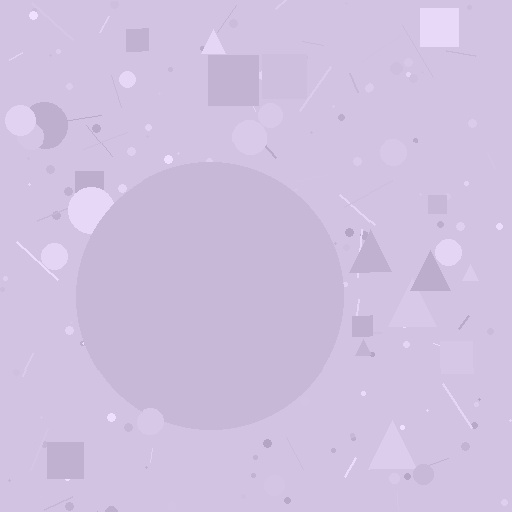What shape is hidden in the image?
A circle is hidden in the image.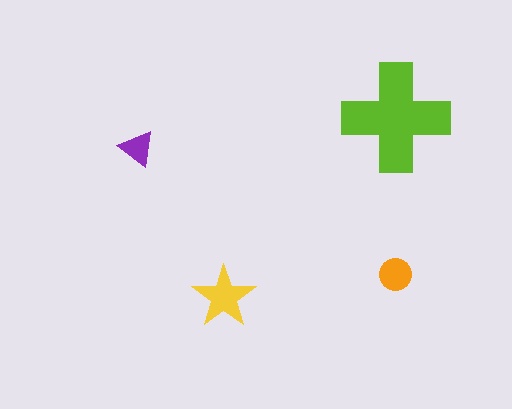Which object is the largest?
The lime cross.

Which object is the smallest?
The purple triangle.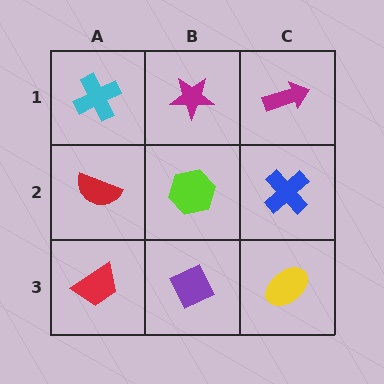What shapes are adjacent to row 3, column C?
A blue cross (row 2, column C), a purple diamond (row 3, column B).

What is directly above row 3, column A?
A red semicircle.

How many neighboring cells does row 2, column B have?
4.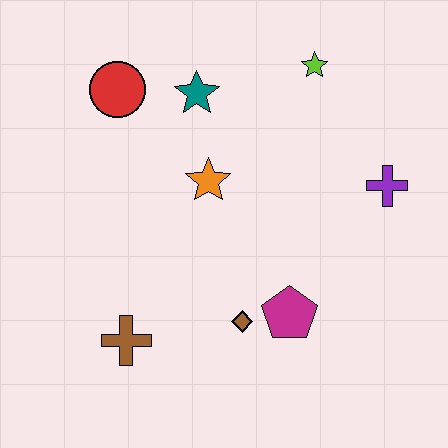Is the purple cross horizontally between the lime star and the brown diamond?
No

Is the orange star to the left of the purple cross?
Yes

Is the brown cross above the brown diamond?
No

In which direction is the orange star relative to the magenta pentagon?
The orange star is above the magenta pentagon.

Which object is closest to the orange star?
The teal star is closest to the orange star.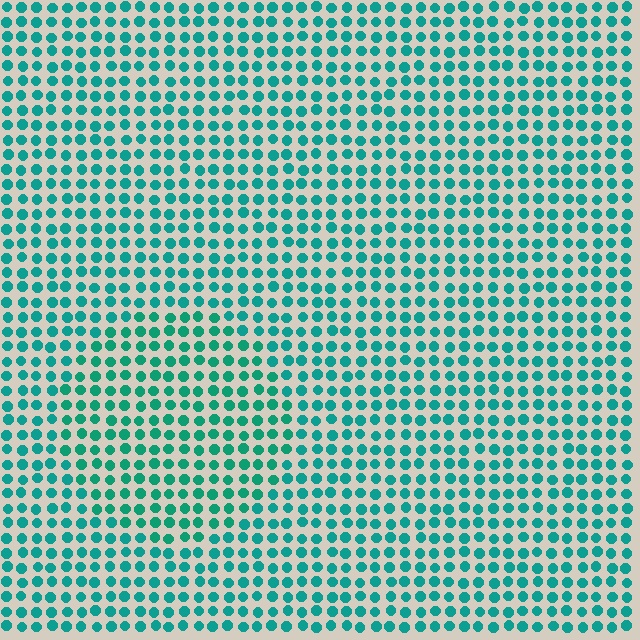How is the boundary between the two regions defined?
The boundary is defined purely by a slight shift in hue (about 13 degrees). Spacing, size, and orientation are identical on both sides.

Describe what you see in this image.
The image is filled with small teal elements in a uniform arrangement. A circle-shaped region is visible where the elements are tinted to a slightly different hue, forming a subtle color boundary.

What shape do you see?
I see a circle.